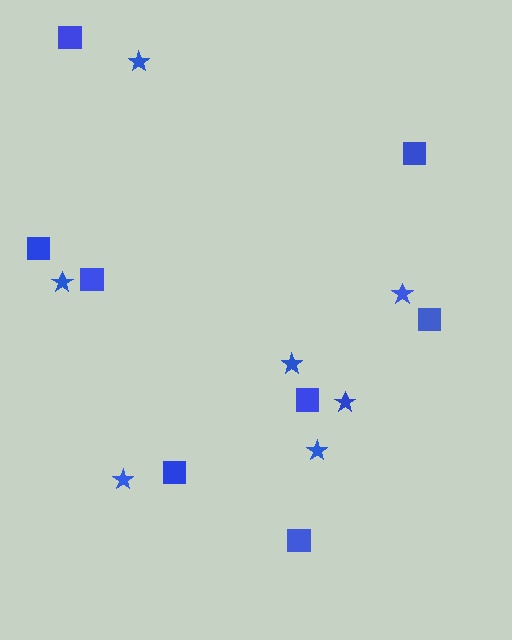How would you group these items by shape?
There are 2 groups: one group of stars (7) and one group of squares (8).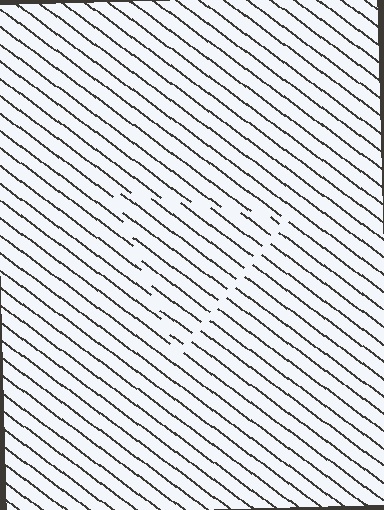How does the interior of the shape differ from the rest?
The interior of the shape contains the same grating, shifted by half a period — the contour is defined by the phase discontinuity where line-ends from the inner and outer gratings abut.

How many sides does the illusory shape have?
3 sides — the line-ends trace a triangle.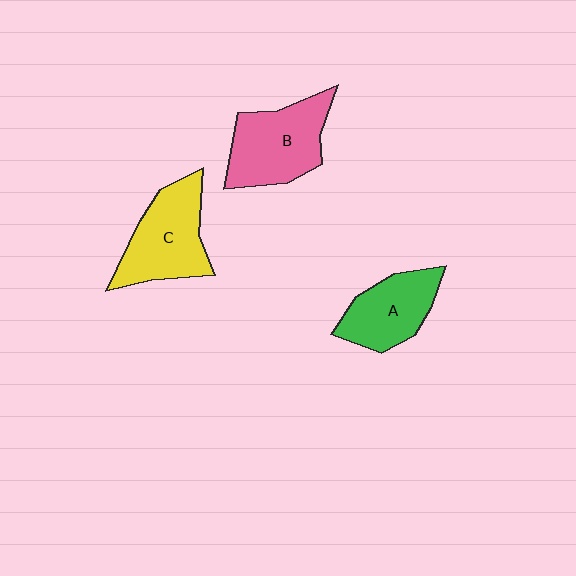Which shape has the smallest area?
Shape A (green).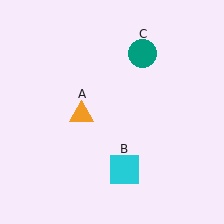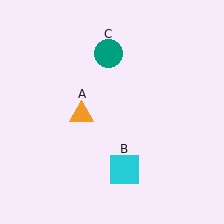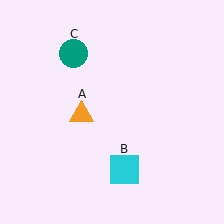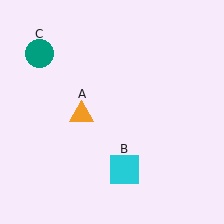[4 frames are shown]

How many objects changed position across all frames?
1 object changed position: teal circle (object C).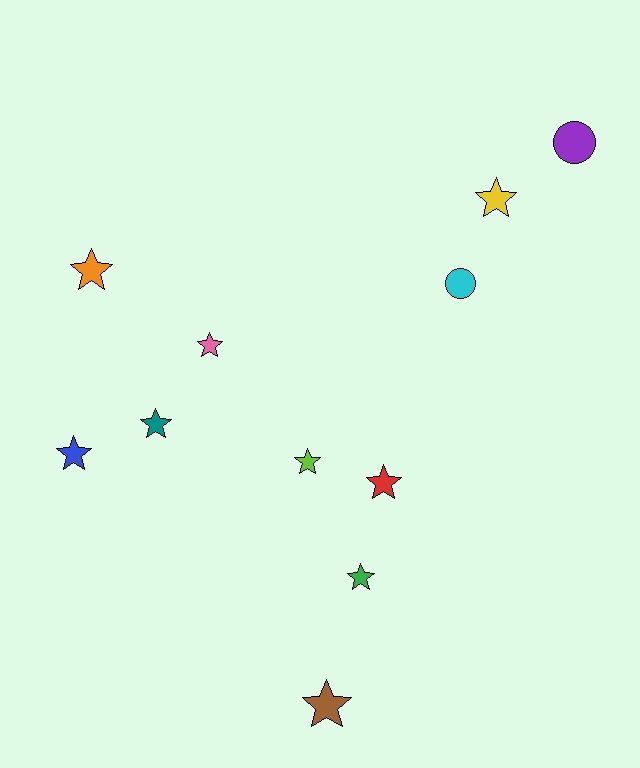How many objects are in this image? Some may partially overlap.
There are 11 objects.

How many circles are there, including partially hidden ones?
There are 2 circles.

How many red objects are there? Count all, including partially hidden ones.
There is 1 red object.